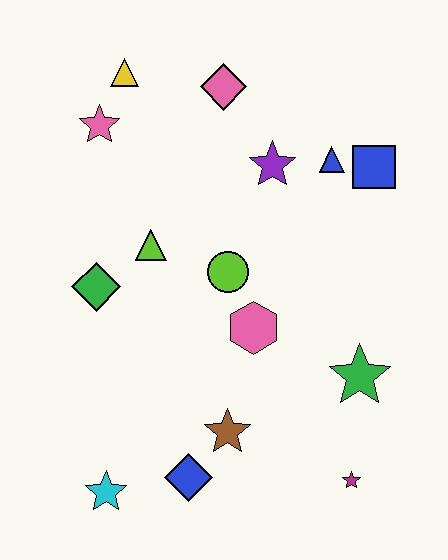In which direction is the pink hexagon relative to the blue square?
The pink hexagon is below the blue square.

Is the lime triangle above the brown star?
Yes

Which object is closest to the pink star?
The yellow triangle is closest to the pink star.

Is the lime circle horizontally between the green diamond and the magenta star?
Yes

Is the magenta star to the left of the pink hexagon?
No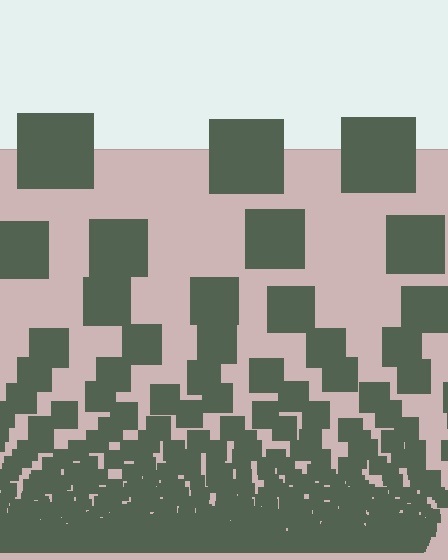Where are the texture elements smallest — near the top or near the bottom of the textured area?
Near the bottom.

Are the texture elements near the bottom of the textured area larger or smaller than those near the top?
Smaller. The gradient is inverted — elements near the bottom are smaller and denser.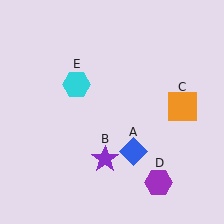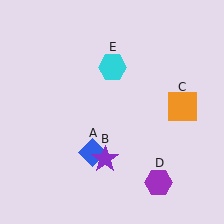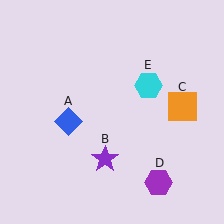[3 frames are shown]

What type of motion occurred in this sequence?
The blue diamond (object A), cyan hexagon (object E) rotated clockwise around the center of the scene.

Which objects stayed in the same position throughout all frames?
Purple star (object B) and orange square (object C) and purple hexagon (object D) remained stationary.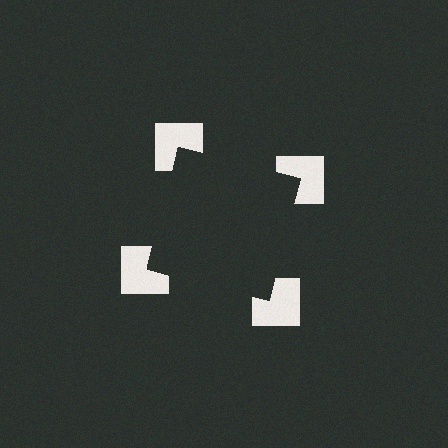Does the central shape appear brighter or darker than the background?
It typically appears slightly darker than the background, even though no actual brightness change is drawn.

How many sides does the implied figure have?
4 sides.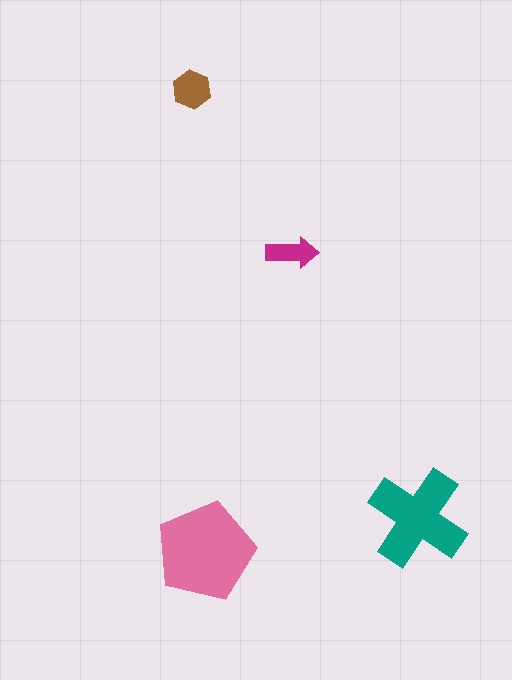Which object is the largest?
The pink pentagon.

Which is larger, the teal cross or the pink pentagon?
The pink pentagon.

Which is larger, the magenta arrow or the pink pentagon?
The pink pentagon.